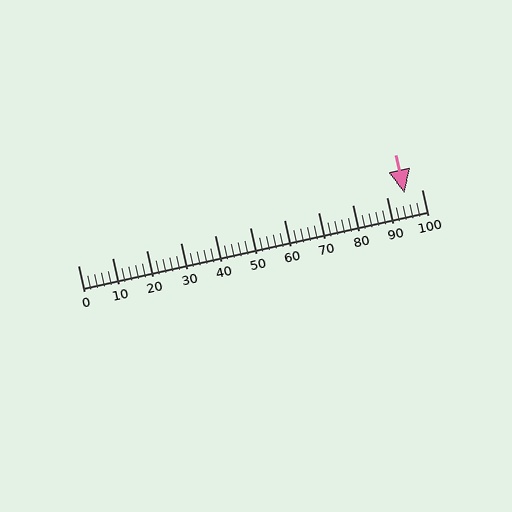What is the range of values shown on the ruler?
The ruler shows values from 0 to 100.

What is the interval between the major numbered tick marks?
The major tick marks are spaced 10 units apart.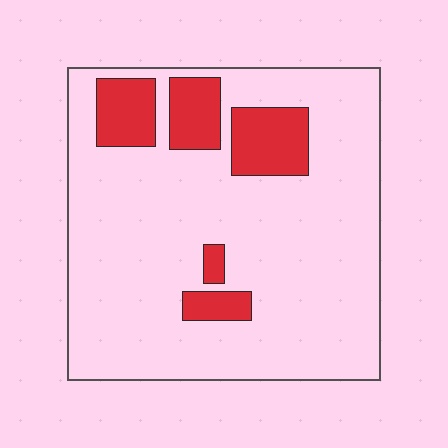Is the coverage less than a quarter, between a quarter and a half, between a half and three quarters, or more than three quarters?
Less than a quarter.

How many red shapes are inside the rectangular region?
5.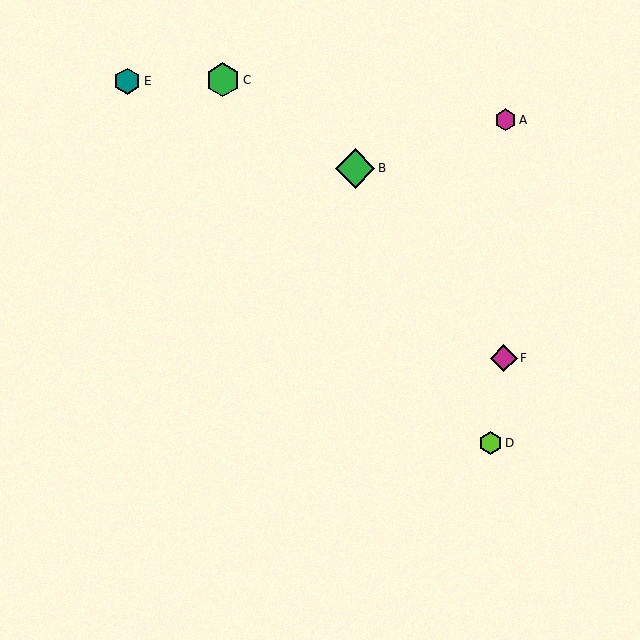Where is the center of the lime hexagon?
The center of the lime hexagon is at (491, 443).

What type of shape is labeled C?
Shape C is a green hexagon.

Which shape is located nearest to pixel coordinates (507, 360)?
The magenta diamond (labeled F) at (504, 358) is nearest to that location.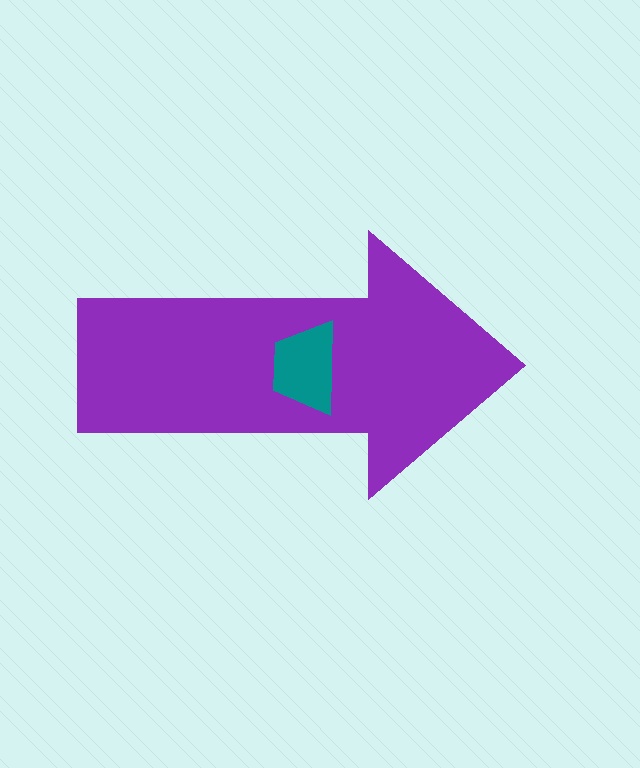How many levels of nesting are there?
2.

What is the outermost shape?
The purple arrow.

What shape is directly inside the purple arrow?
The teal trapezoid.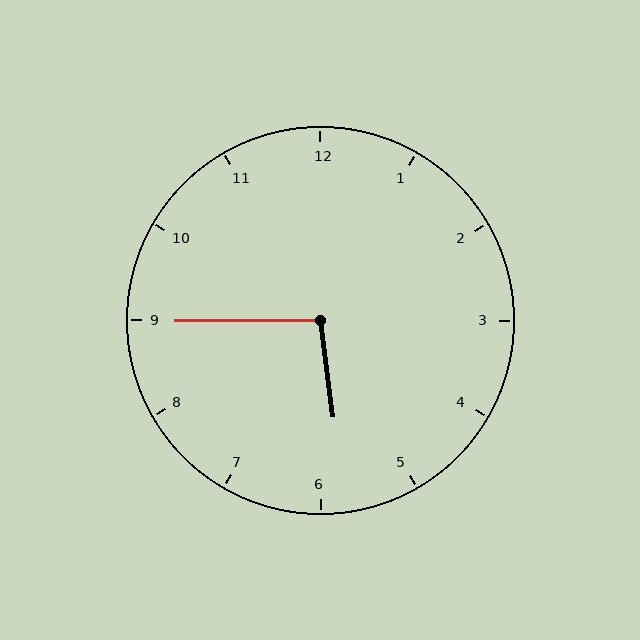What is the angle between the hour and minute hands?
Approximately 98 degrees.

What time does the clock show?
5:45.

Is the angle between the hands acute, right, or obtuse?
It is obtuse.